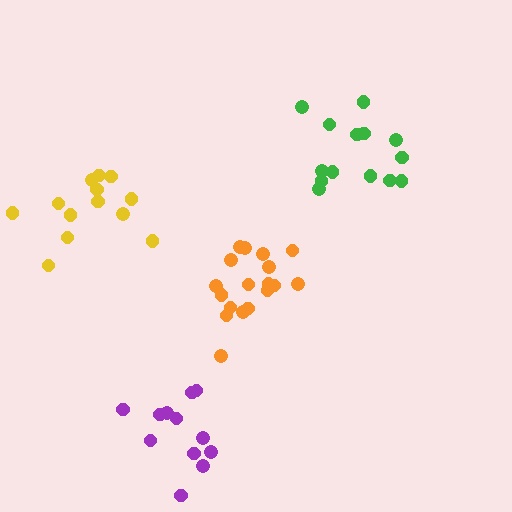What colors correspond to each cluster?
The clusters are colored: green, orange, yellow, purple.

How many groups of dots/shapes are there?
There are 4 groups.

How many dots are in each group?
Group 1: 14 dots, Group 2: 18 dots, Group 3: 13 dots, Group 4: 12 dots (57 total).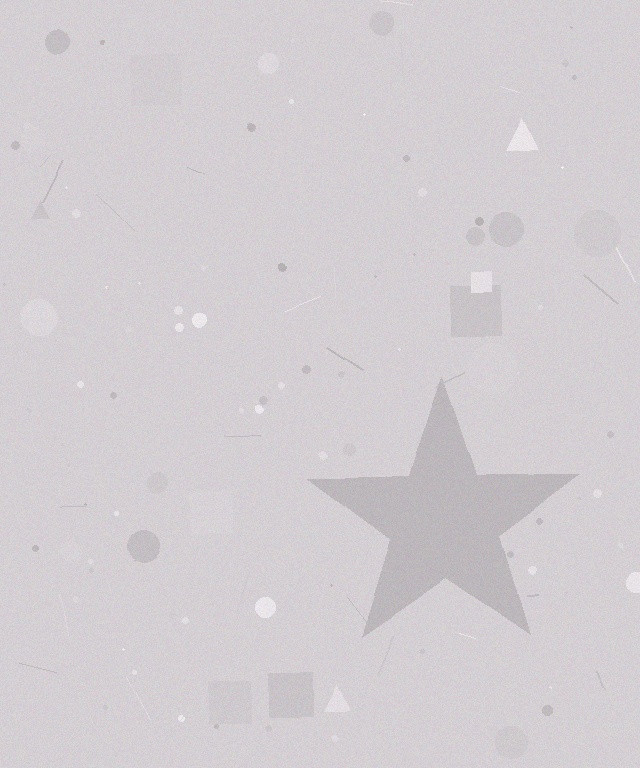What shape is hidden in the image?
A star is hidden in the image.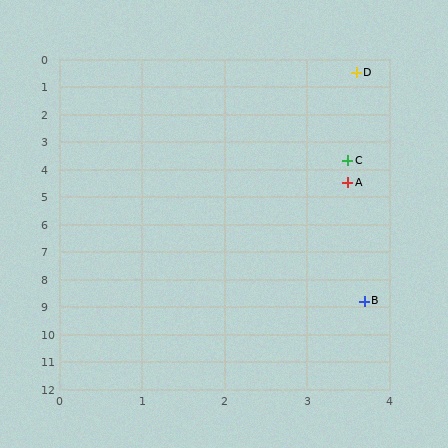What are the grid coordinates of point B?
Point B is at approximately (3.7, 8.8).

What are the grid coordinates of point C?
Point C is at approximately (3.5, 3.7).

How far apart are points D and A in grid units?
Points D and A are about 4.0 grid units apart.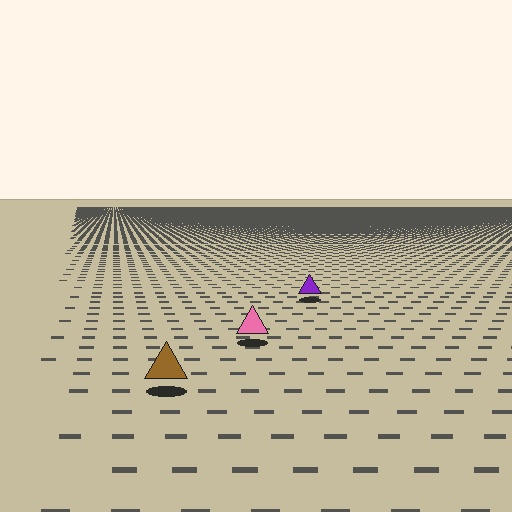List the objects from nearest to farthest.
From nearest to farthest: the brown triangle, the pink triangle, the purple triangle.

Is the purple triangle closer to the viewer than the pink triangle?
No. The pink triangle is closer — you can tell from the texture gradient: the ground texture is coarser near it.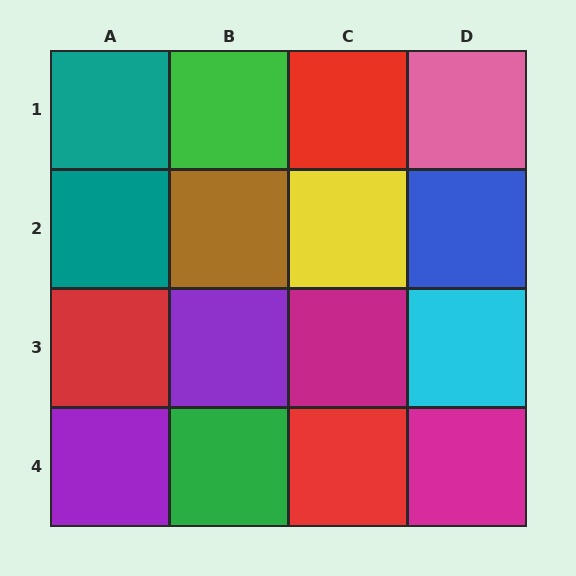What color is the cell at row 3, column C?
Magenta.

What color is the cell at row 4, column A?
Purple.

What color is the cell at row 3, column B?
Purple.